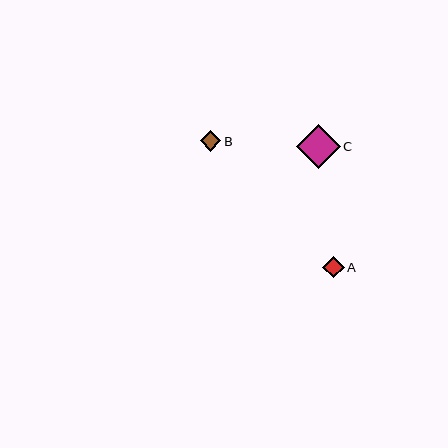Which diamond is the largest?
Diamond C is the largest with a size of approximately 44 pixels.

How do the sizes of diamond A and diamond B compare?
Diamond A and diamond B are approximately the same size.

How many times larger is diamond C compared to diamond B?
Diamond C is approximately 2.1 times the size of diamond B.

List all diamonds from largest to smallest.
From largest to smallest: C, A, B.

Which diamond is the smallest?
Diamond B is the smallest with a size of approximately 21 pixels.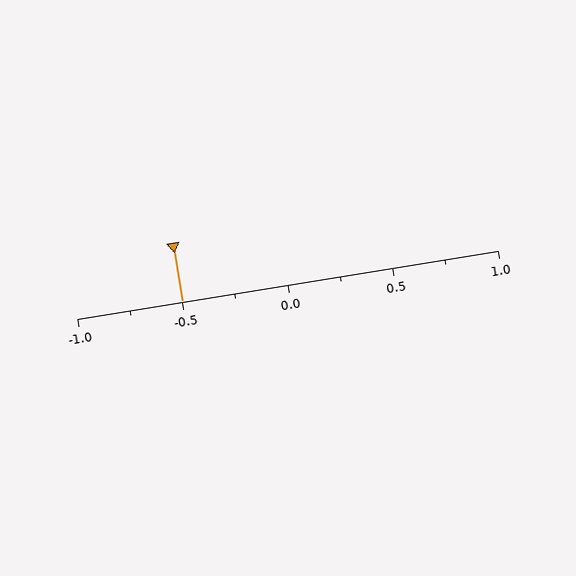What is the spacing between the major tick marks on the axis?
The major ticks are spaced 0.5 apart.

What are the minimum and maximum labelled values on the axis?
The axis runs from -1.0 to 1.0.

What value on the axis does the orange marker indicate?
The marker indicates approximately -0.5.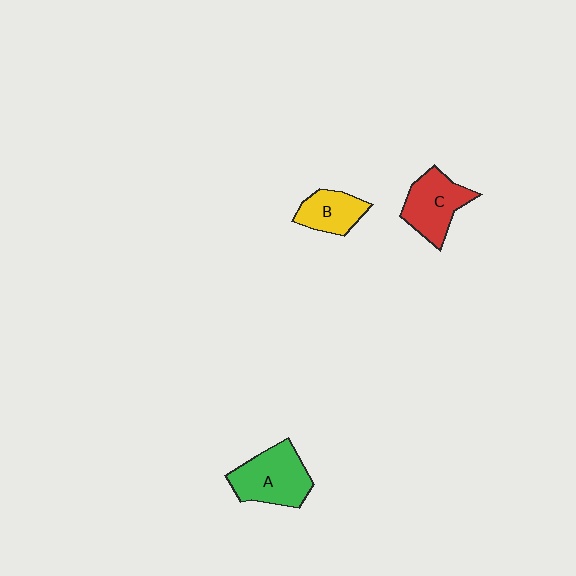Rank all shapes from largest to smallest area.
From largest to smallest: A (green), C (red), B (yellow).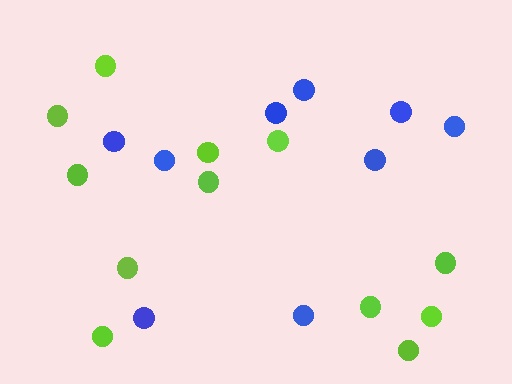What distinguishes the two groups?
There are 2 groups: one group of blue circles (9) and one group of lime circles (12).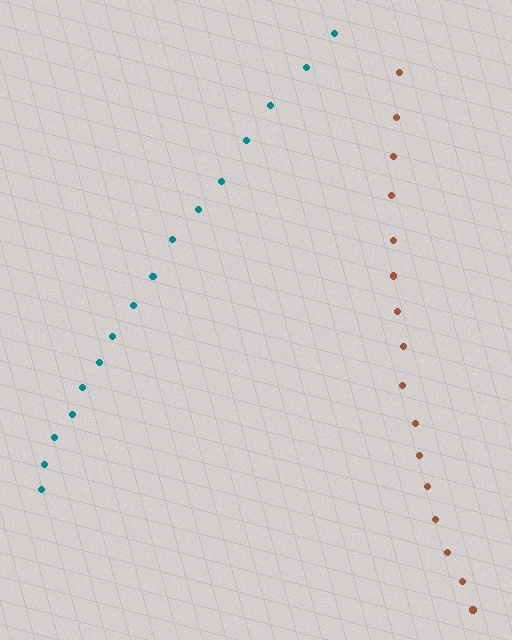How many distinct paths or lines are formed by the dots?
There are 2 distinct paths.